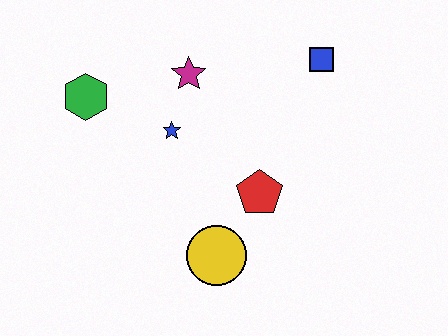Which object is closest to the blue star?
The magenta star is closest to the blue star.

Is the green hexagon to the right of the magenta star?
No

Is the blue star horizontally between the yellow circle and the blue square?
No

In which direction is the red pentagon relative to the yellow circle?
The red pentagon is above the yellow circle.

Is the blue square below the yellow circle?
No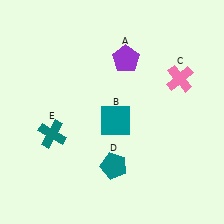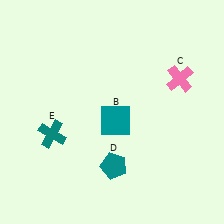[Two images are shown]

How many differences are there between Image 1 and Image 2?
There is 1 difference between the two images.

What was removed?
The purple pentagon (A) was removed in Image 2.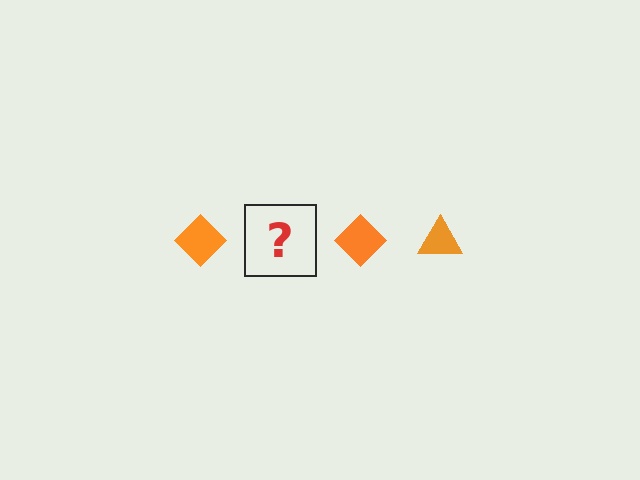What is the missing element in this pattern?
The missing element is an orange triangle.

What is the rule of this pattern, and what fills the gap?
The rule is that the pattern cycles through diamond, triangle shapes in orange. The gap should be filled with an orange triangle.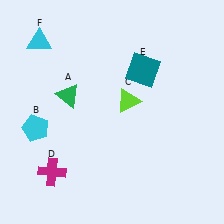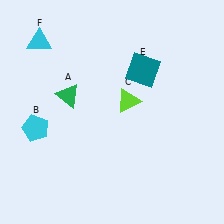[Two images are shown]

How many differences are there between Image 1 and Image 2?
There is 1 difference between the two images.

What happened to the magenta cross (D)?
The magenta cross (D) was removed in Image 2. It was in the bottom-left area of Image 1.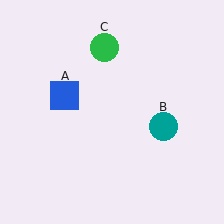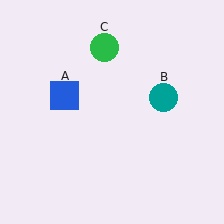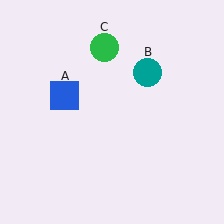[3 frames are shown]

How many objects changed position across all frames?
1 object changed position: teal circle (object B).